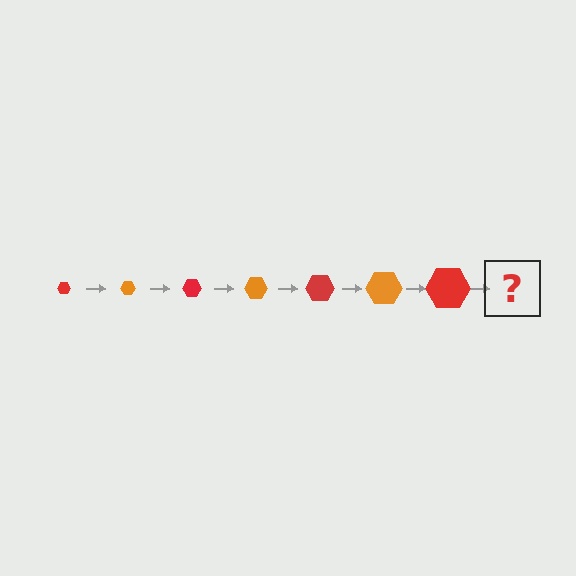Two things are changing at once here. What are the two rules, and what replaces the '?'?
The two rules are that the hexagon grows larger each step and the color cycles through red and orange. The '?' should be an orange hexagon, larger than the previous one.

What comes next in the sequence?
The next element should be an orange hexagon, larger than the previous one.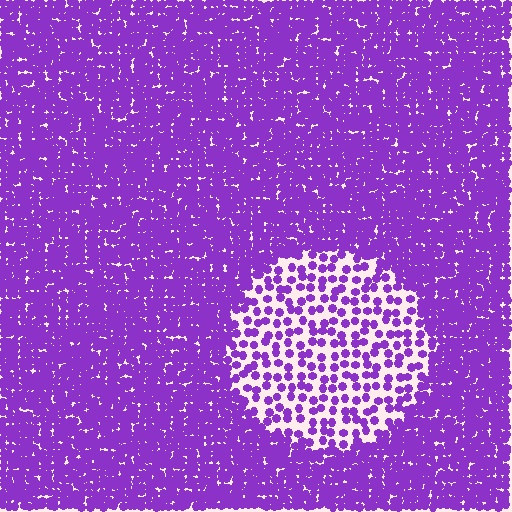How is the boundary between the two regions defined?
The boundary is defined by a change in element density (approximately 2.7x ratio). All elements are the same color, size, and shape.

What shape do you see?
I see a circle.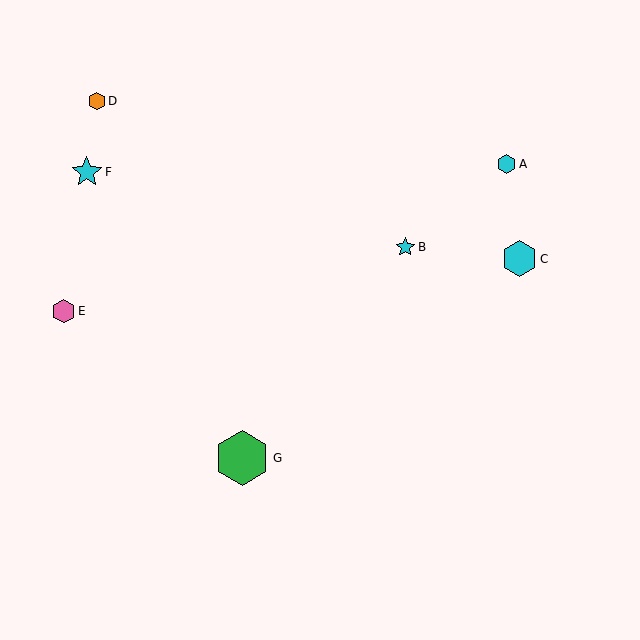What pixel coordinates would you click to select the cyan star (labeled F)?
Click at (87, 172) to select the cyan star F.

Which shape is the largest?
The green hexagon (labeled G) is the largest.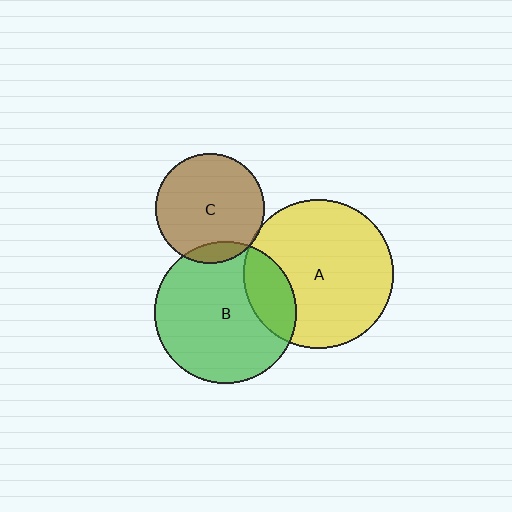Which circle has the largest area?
Circle A (yellow).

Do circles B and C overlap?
Yes.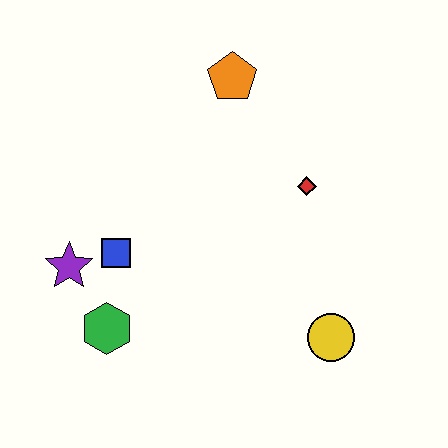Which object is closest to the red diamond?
The orange pentagon is closest to the red diamond.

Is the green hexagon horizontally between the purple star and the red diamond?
Yes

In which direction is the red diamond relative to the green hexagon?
The red diamond is to the right of the green hexagon.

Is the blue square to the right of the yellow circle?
No